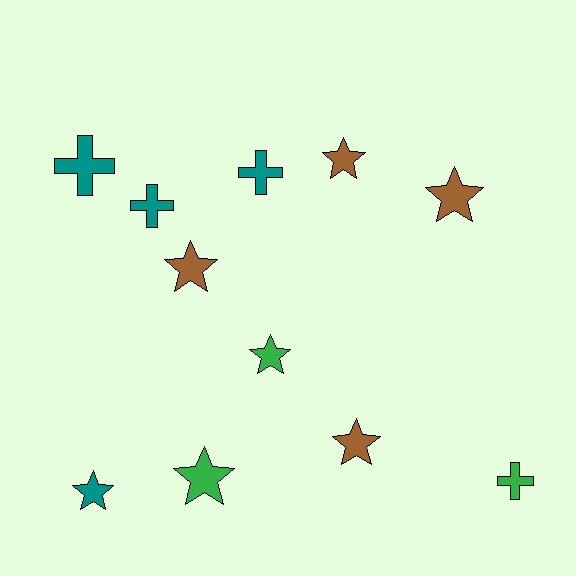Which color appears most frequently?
Teal, with 4 objects.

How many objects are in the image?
There are 11 objects.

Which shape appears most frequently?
Star, with 7 objects.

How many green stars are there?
There are 2 green stars.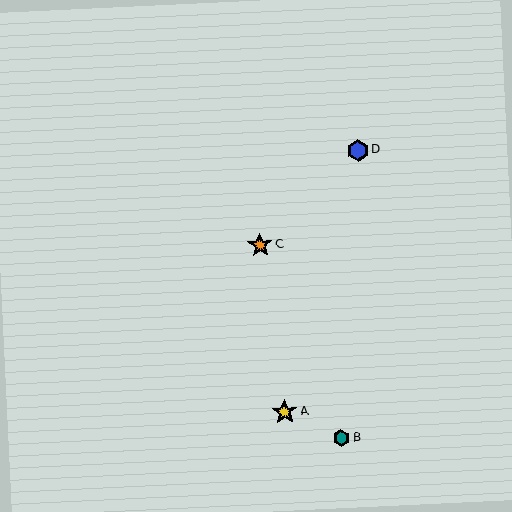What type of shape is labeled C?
Shape C is an orange star.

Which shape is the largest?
The yellow star (labeled A) is the largest.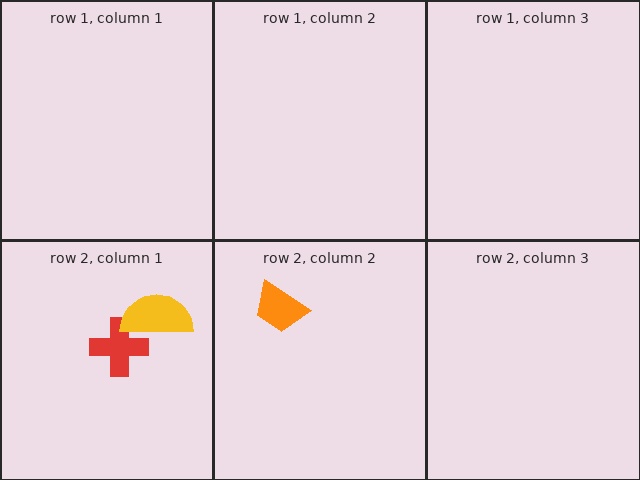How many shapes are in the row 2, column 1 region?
2.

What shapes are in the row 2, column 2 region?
The orange trapezoid.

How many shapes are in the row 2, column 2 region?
1.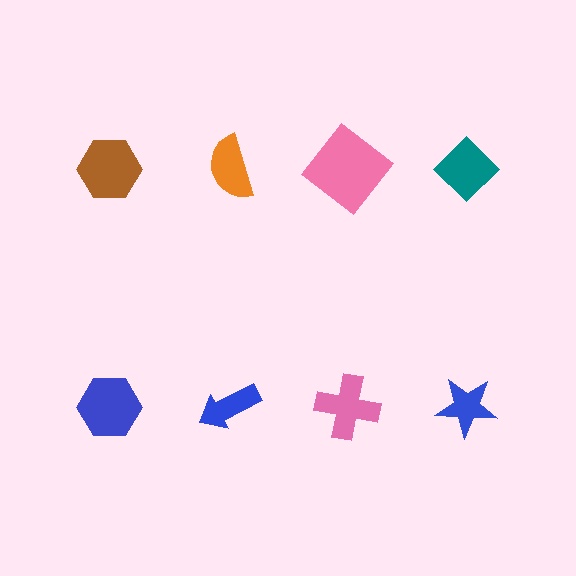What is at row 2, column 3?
A pink cross.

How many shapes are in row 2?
4 shapes.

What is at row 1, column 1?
A brown hexagon.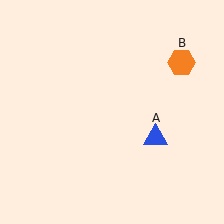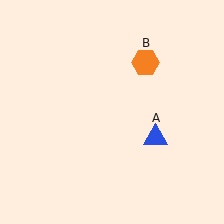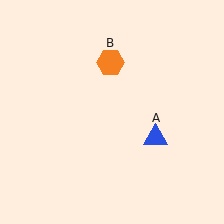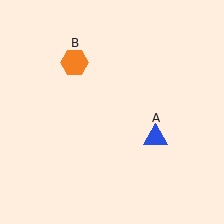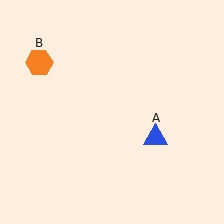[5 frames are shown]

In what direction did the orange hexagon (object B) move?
The orange hexagon (object B) moved left.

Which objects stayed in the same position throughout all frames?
Blue triangle (object A) remained stationary.